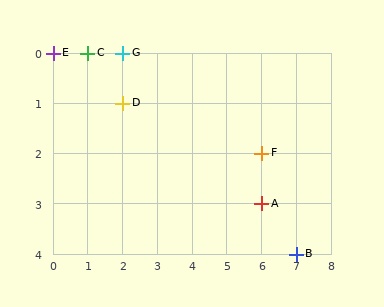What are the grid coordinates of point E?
Point E is at grid coordinates (0, 0).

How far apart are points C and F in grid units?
Points C and F are 5 columns and 2 rows apart (about 5.4 grid units diagonally).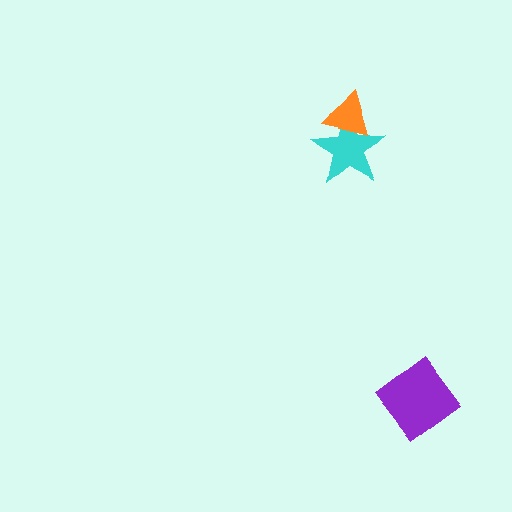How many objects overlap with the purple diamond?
0 objects overlap with the purple diamond.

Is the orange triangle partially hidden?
No, no other shape covers it.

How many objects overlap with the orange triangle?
1 object overlaps with the orange triangle.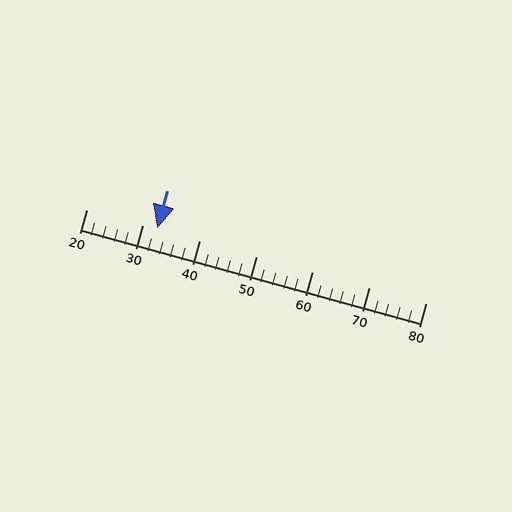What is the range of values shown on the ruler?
The ruler shows values from 20 to 80.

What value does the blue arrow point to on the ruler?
The blue arrow points to approximately 32.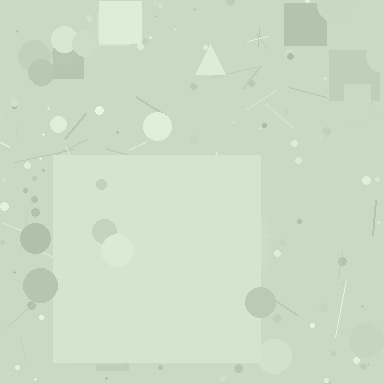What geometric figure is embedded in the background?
A square is embedded in the background.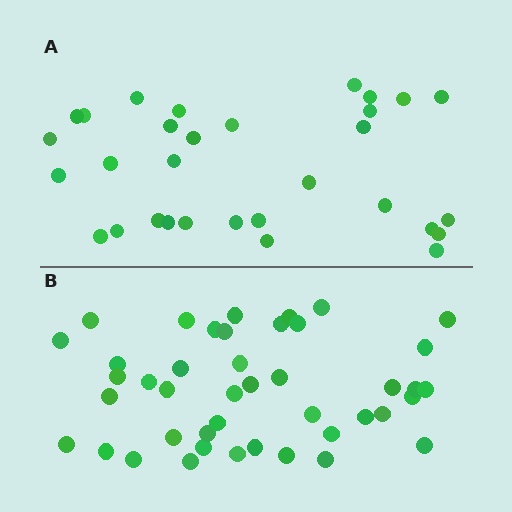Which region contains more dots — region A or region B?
Region B (the bottom region) has more dots.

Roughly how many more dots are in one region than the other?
Region B has roughly 12 or so more dots than region A.